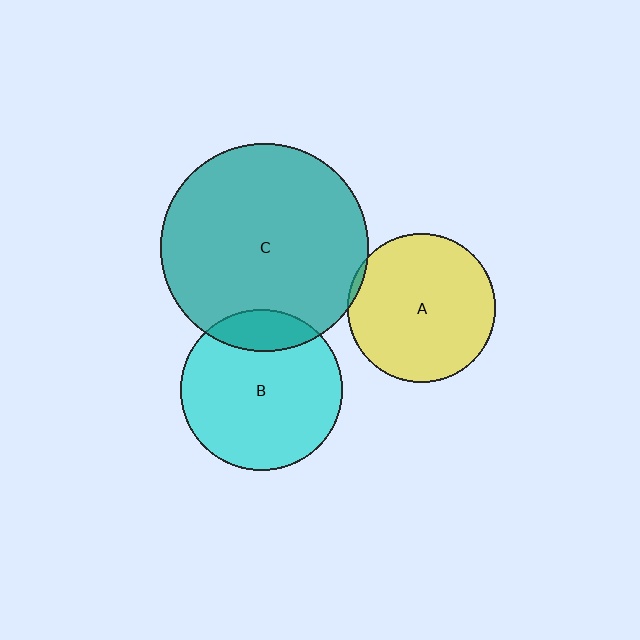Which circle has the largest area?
Circle C (teal).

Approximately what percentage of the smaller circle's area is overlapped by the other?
Approximately 15%.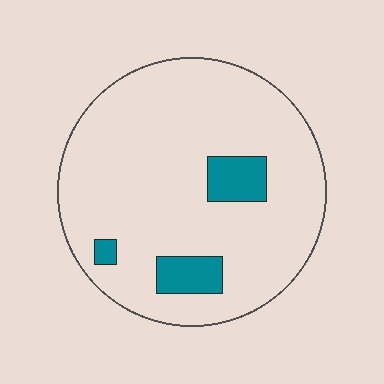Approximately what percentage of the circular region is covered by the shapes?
Approximately 10%.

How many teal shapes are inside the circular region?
3.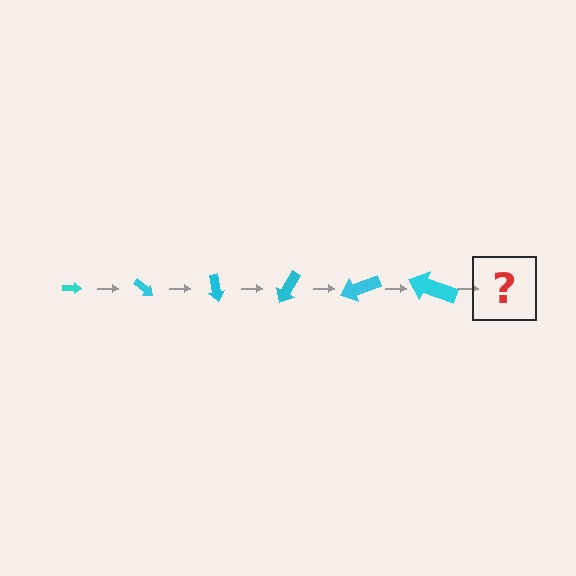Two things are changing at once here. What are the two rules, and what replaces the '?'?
The two rules are that the arrow grows larger each step and it rotates 40 degrees each step. The '?' should be an arrow, larger than the previous one and rotated 240 degrees from the start.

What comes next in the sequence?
The next element should be an arrow, larger than the previous one and rotated 240 degrees from the start.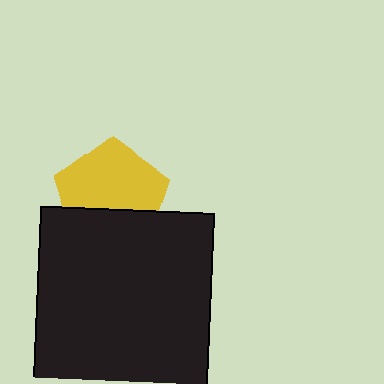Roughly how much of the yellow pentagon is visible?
About half of it is visible (roughly 64%).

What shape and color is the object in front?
The object in front is a black square.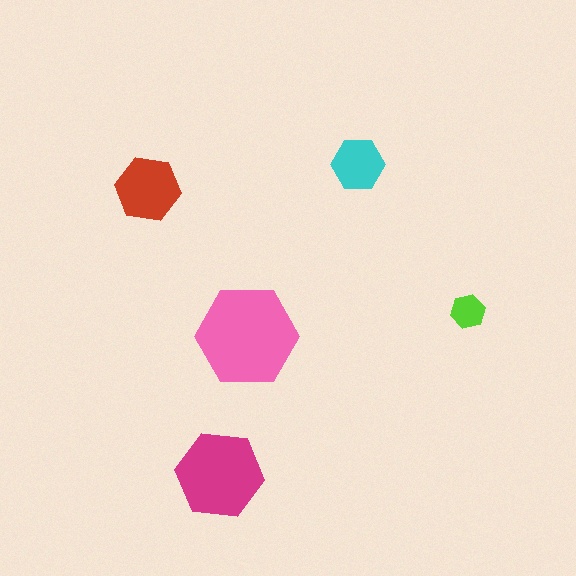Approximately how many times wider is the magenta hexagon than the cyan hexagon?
About 1.5 times wider.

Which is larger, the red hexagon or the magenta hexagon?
The magenta one.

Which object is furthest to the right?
The lime hexagon is rightmost.